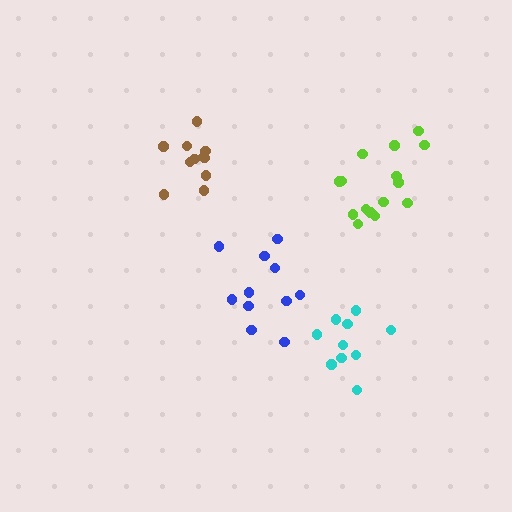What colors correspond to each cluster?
The clusters are colored: brown, blue, lime, cyan.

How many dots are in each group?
Group 1: 11 dots, Group 2: 11 dots, Group 3: 15 dots, Group 4: 10 dots (47 total).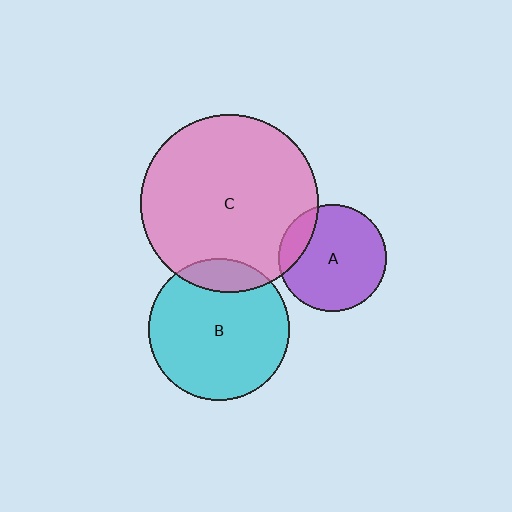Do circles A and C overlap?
Yes.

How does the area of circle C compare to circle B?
Approximately 1.6 times.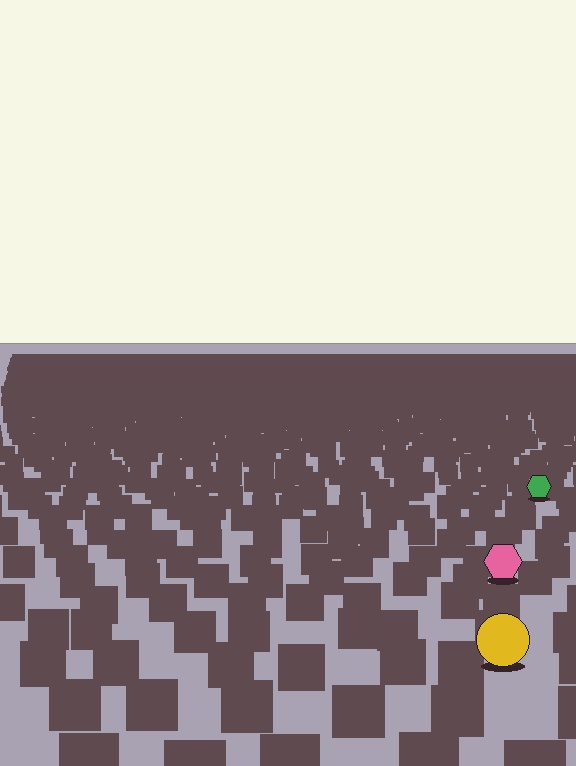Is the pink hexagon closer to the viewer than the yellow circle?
No. The yellow circle is closer — you can tell from the texture gradient: the ground texture is coarser near it.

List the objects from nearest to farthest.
From nearest to farthest: the yellow circle, the pink hexagon, the green hexagon.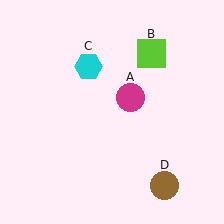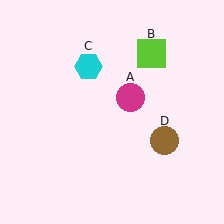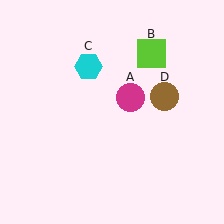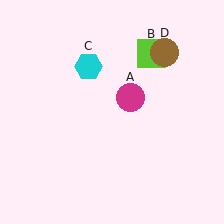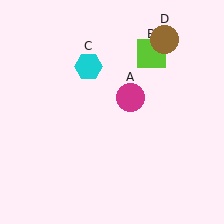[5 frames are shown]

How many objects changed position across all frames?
1 object changed position: brown circle (object D).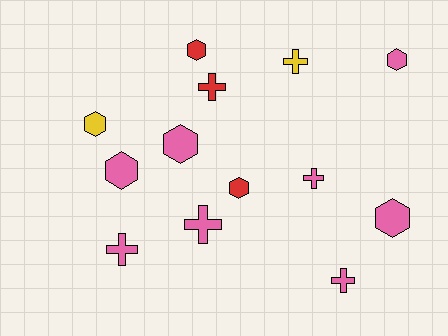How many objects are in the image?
There are 13 objects.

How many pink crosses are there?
There are 4 pink crosses.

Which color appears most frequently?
Pink, with 8 objects.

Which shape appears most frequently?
Hexagon, with 7 objects.